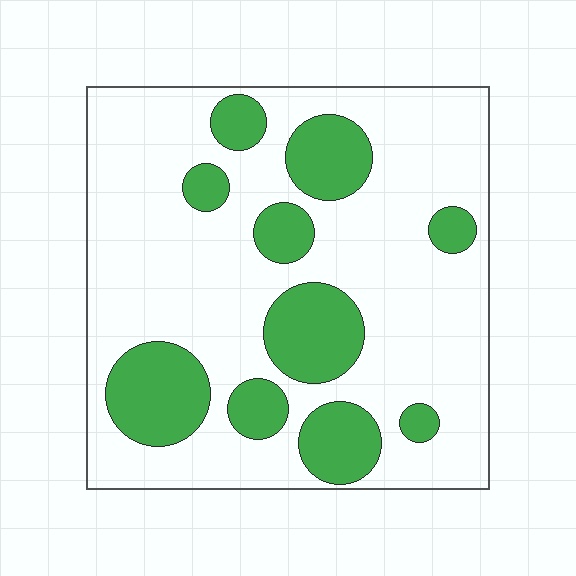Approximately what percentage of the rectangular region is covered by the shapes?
Approximately 25%.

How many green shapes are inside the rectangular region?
10.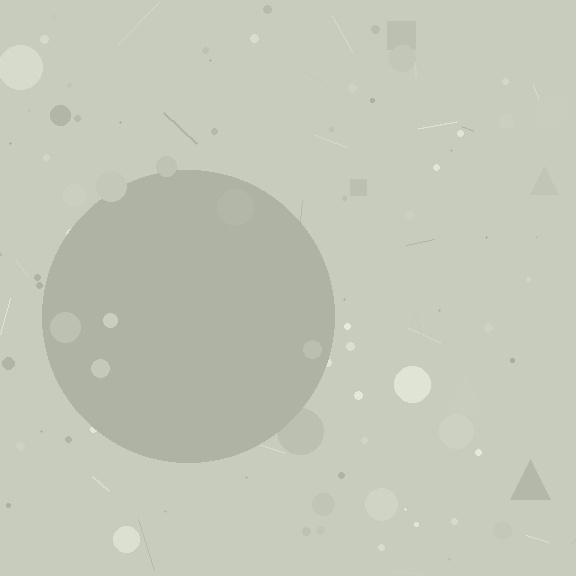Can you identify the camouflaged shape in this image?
The camouflaged shape is a circle.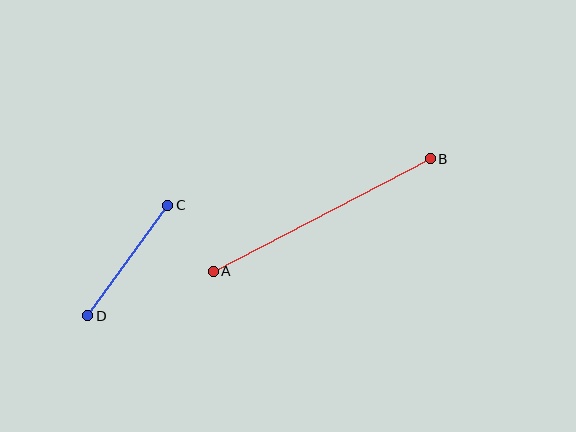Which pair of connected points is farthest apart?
Points A and B are farthest apart.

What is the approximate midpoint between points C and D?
The midpoint is at approximately (128, 261) pixels.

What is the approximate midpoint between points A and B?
The midpoint is at approximately (322, 215) pixels.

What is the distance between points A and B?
The distance is approximately 244 pixels.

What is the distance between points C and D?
The distance is approximately 136 pixels.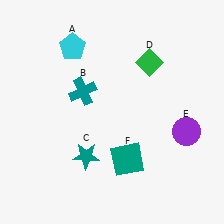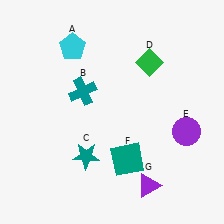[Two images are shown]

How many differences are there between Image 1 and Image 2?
There is 1 difference between the two images.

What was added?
A purple triangle (G) was added in Image 2.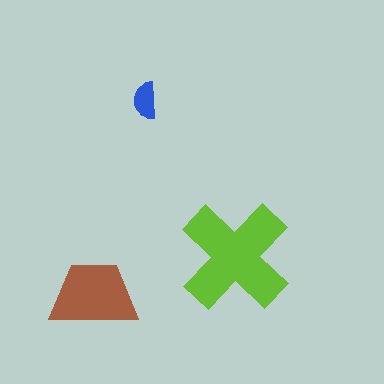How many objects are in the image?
There are 3 objects in the image.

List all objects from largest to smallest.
The lime cross, the brown trapezoid, the blue semicircle.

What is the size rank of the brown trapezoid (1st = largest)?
2nd.